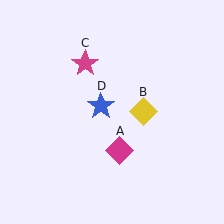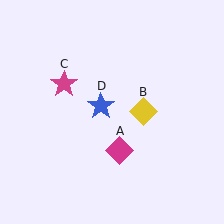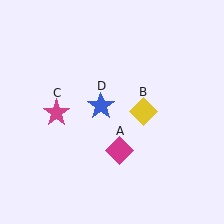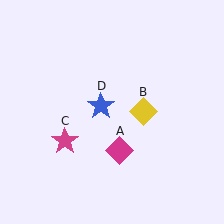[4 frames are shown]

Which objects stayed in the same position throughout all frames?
Magenta diamond (object A) and yellow diamond (object B) and blue star (object D) remained stationary.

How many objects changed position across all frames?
1 object changed position: magenta star (object C).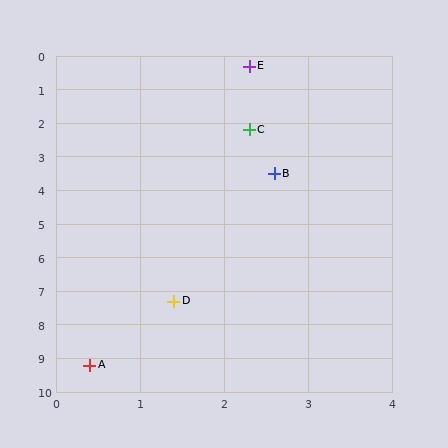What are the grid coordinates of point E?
Point E is at approximately (2.3, 0.3).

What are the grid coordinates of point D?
Point D is at approximately (1.4, 7.3).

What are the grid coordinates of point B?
Point B is at approximately (2.6, 3.5).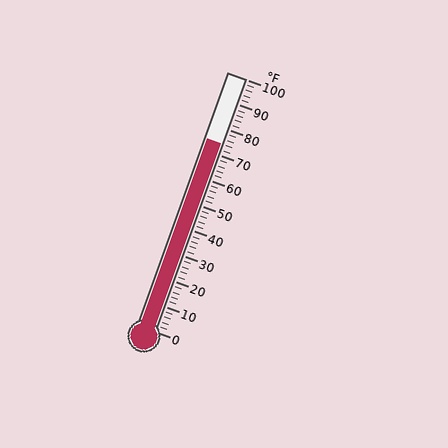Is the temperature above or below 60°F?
The temperature is above 60°F.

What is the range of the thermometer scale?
The thermometer scale ranges from 0°F to 100°F.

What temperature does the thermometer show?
The thermometer shows approximately 74°F.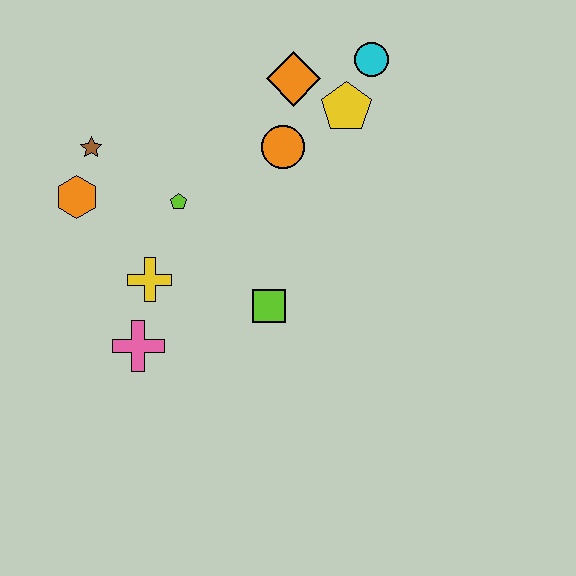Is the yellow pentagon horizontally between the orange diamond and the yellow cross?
No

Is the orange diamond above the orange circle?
Yes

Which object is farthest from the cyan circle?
The pink cross is farthest from the cyan circle.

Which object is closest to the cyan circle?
The yellow pentagon is closest to the cyan circle.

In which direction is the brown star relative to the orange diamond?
The brown star is to the left of the orange diamond.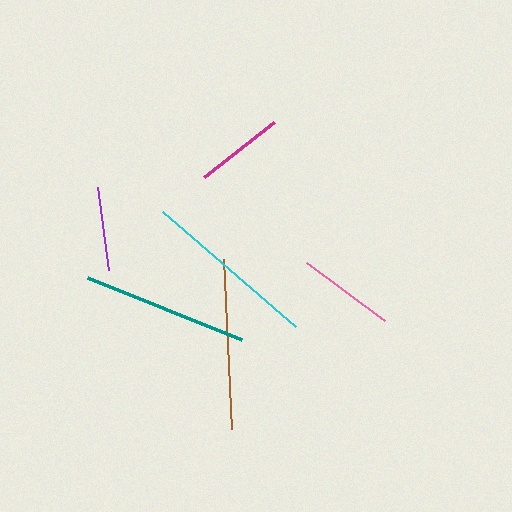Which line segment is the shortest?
The purple line is the shortest at approximately 84 pixels.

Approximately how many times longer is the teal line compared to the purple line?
The teal line is approximately 2.0 times the length of the purple line.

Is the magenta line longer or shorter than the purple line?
The magenta line is longer than the purple line.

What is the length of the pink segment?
The pink segment is approximately 97 pixels long.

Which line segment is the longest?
The cyan line is the longest at approximately 176 pixels.